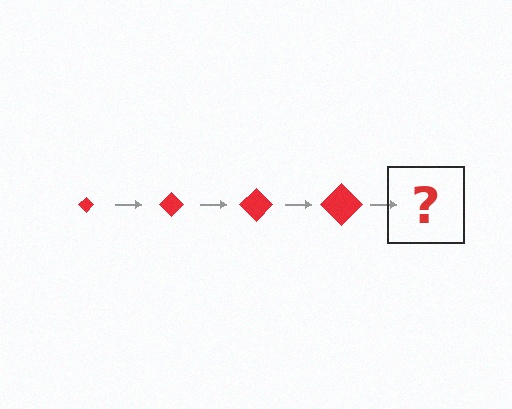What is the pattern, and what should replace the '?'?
The pattern is that the diamond gets progressively larger each step. The '?' should be a red diamond, larger than the previous one.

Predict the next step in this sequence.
The next step is a red diamond, larger than the previous one.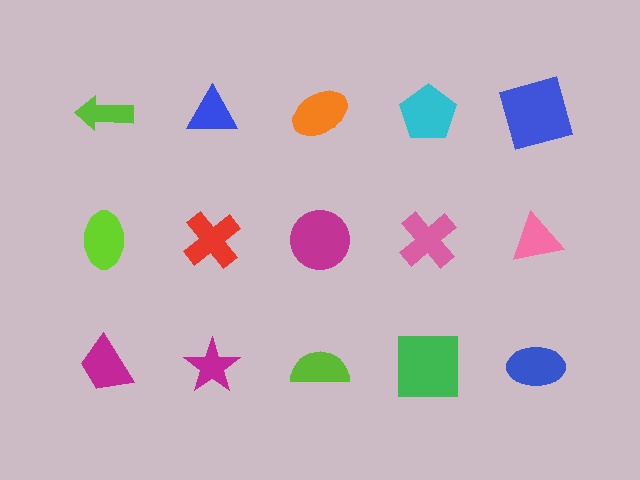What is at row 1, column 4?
A cyan pentagon.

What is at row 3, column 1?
A magenta trapezoid.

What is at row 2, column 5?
A pink triangle.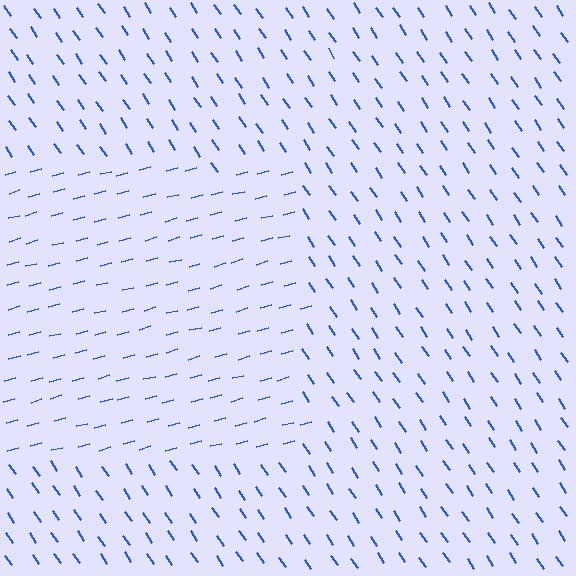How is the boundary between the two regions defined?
The boundary is defined purely by a change in line orientation (approximately 71 degrees difference). All lines are the same color and thickness.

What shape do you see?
I see a rectangle.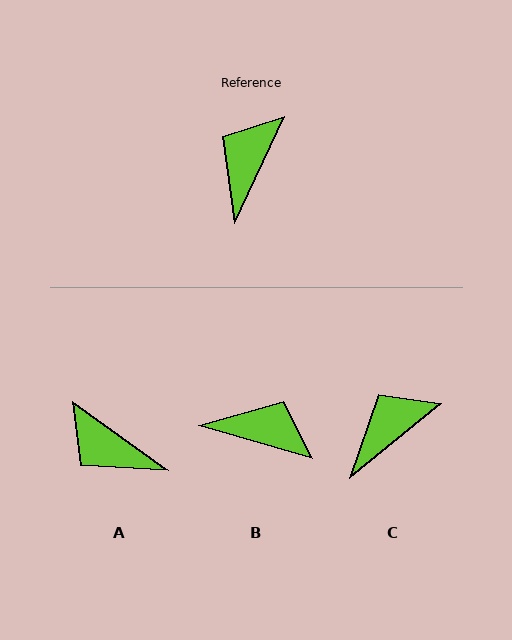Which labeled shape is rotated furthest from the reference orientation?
B, about 81 degrees away.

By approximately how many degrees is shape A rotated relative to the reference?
Approximately 79 degrees counter-clockwise.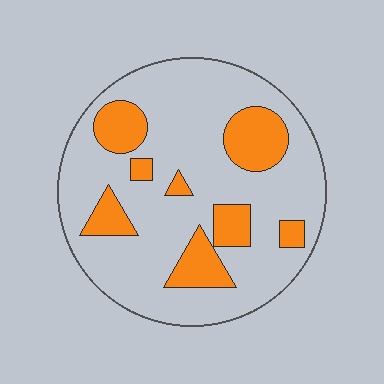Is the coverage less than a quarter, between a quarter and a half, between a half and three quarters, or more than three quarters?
Less than a quarter.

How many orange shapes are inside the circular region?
8.